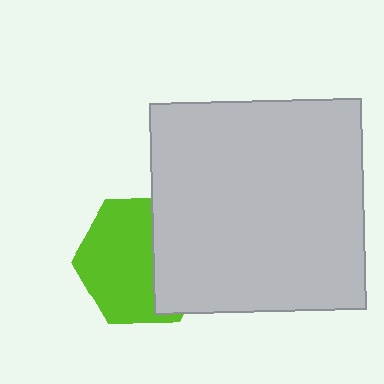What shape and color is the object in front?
The object in front is a light gray square.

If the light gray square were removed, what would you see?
You would see the complete lime hexagon.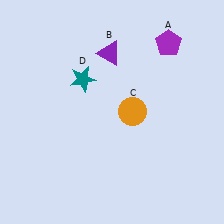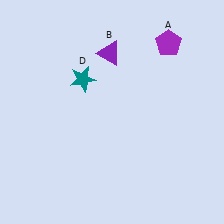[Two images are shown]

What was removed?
The orange circle (C) was removed in Image 2.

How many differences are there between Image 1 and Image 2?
There is 1 difference between the two images.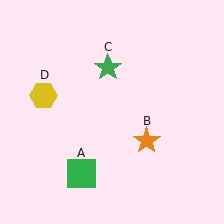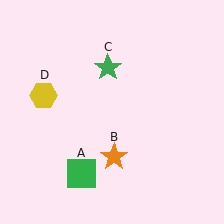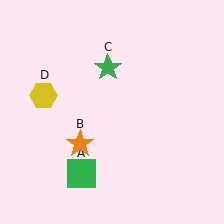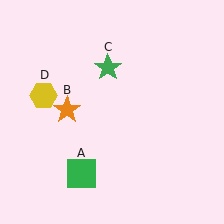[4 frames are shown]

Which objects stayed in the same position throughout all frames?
Green square (object A) and green star (object C) and yellow hexagon (object D) remained stationary.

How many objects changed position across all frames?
1 object changed position: orange star (object B).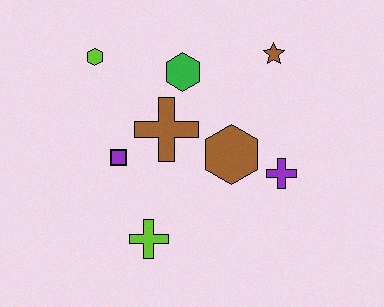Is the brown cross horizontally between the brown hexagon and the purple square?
Yes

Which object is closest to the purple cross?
The brown hexagon is closest to the purple cross.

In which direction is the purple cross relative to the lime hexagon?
The purple cross is to the right of the lime hexagon.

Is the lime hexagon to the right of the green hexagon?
No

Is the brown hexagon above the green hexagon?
No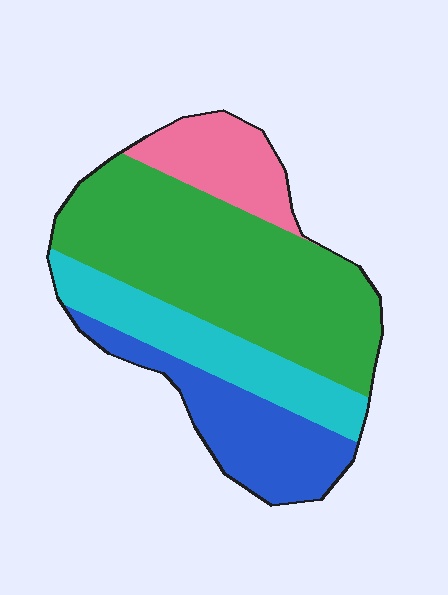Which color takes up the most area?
Green, at roughly 45%.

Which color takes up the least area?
Pink, at roughly 15%.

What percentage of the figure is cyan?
Cyan covers roughly 20% of the figure.